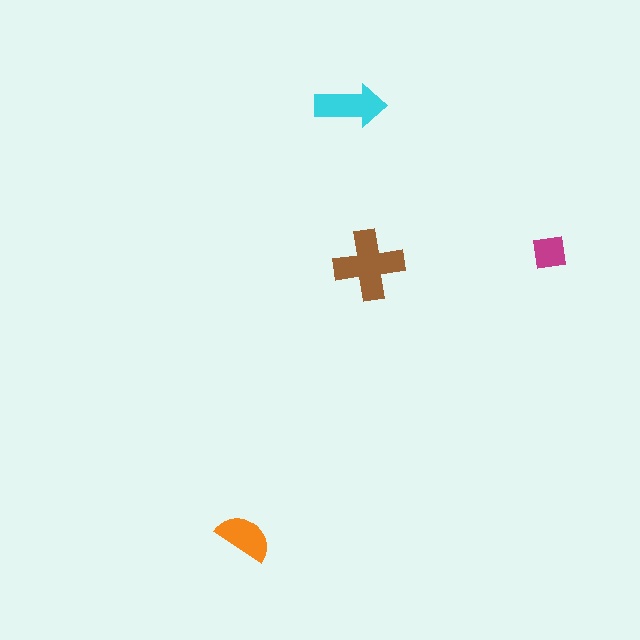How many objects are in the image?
There are 4 objects in the image.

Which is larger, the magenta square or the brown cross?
The brown cross.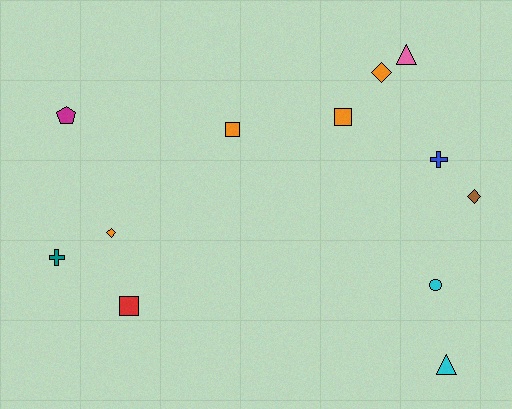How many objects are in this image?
There are 12 objects.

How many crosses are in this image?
There are 2 crosses.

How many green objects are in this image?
There are no green objects.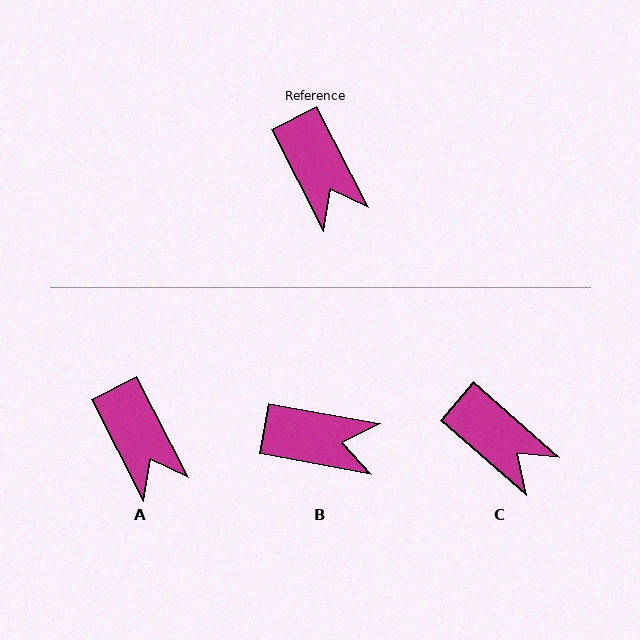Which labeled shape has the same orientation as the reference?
A.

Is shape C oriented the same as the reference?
No, it is off by about 22 degrees.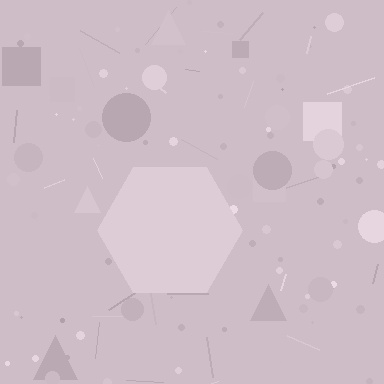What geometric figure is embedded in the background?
A hexagon is embedded in the background.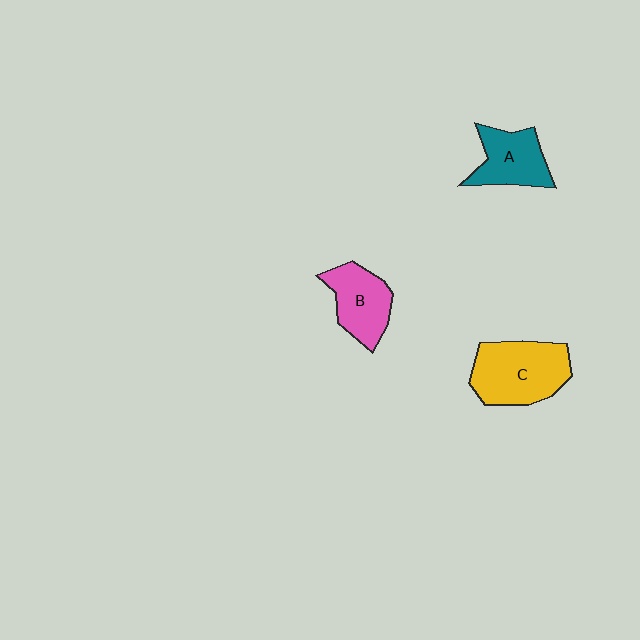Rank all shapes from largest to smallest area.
From largest to smallest: C (yellow), B (pink), A (teal).